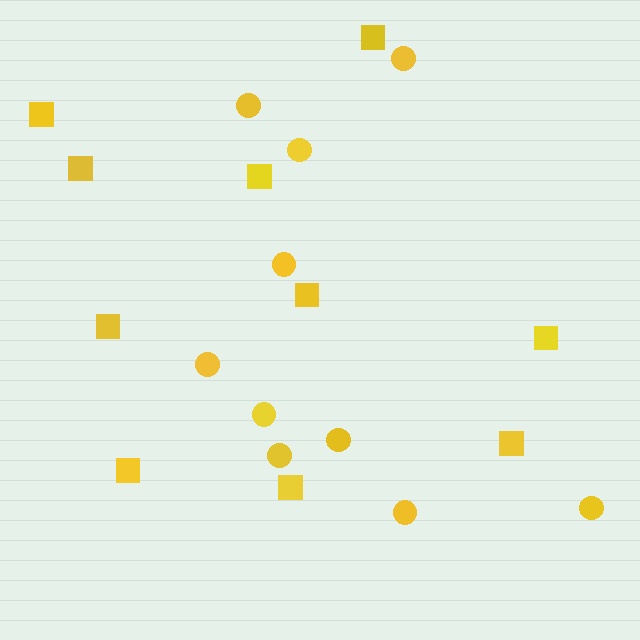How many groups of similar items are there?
There are 2 groups: one group of squares (10) and one group of circles (10).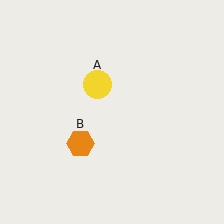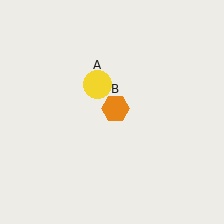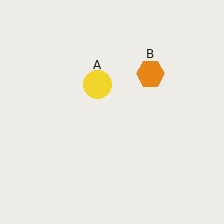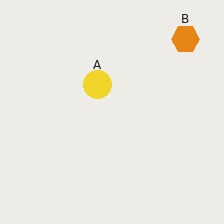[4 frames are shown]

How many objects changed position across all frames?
1 object changed position: orange hexagon (object B).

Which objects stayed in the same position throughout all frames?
Yellow circle (object A) remained stationary.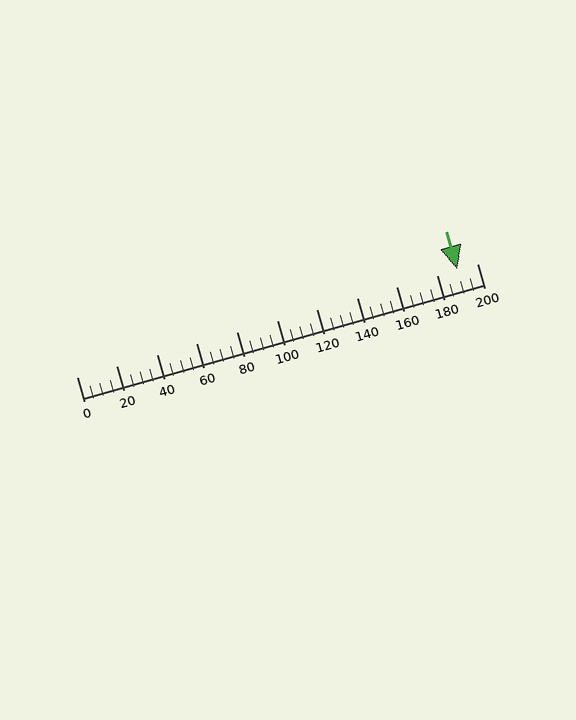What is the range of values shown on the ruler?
The ruler shows values from 0 to 200.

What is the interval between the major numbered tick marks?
The major tick marks are spaced 20 units apart.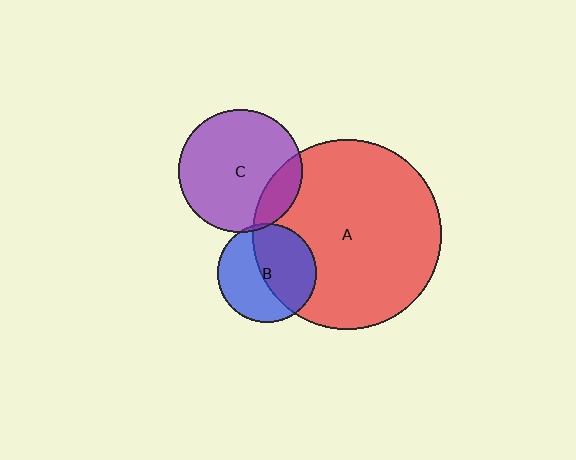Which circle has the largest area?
Circle A (red).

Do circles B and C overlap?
Yes.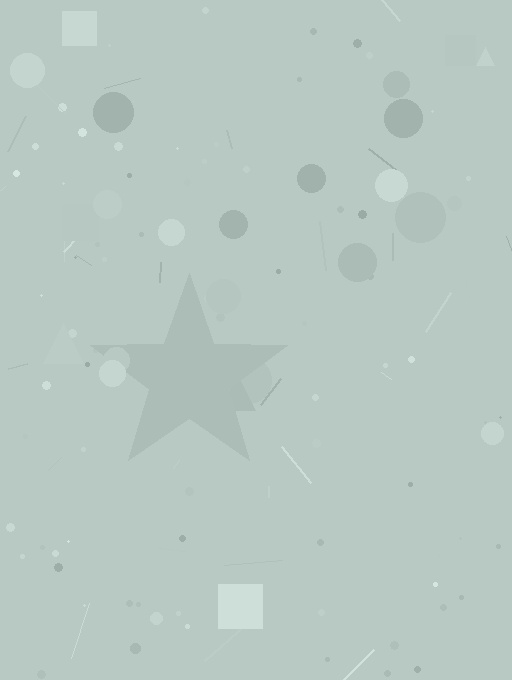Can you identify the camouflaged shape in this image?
The camouflaged shape is a star.